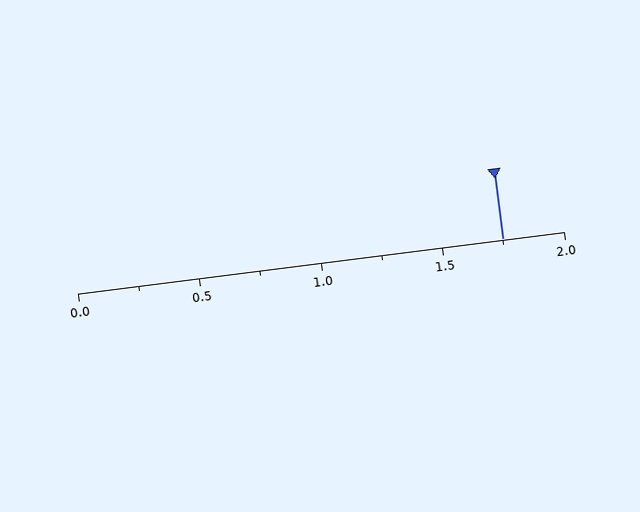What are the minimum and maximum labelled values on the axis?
The axis runs from 0.0 to 2.0.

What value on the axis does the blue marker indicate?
The marker indicates approximately 1.75.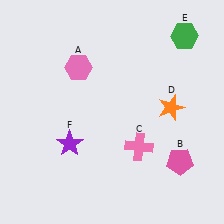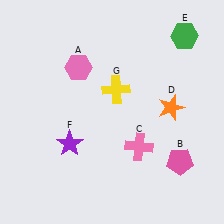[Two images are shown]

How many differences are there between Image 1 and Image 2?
There is 1 difference between the two images.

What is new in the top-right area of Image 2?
A yellow cross (G) was added in the top-right area of Image 2.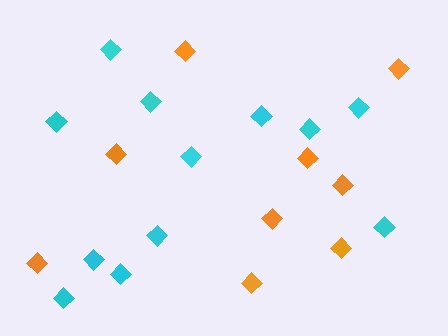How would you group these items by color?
There are 2 groups: one group of orange diamonds (9) and one group of cyan diamonds (12).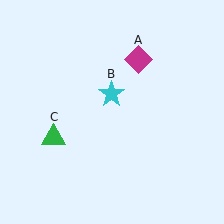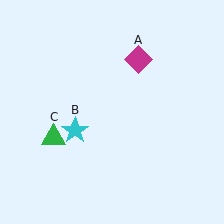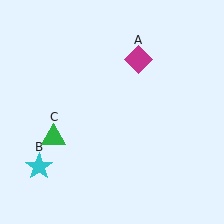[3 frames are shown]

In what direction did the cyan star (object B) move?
The cyan star (object B) moved down and to the left.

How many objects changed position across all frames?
1 object changed position: cyan star (object B).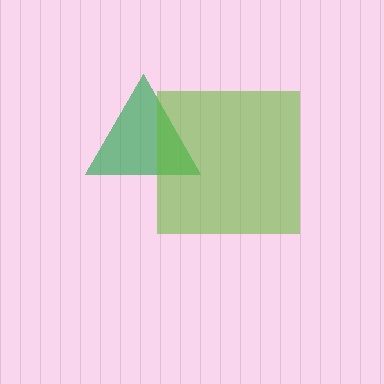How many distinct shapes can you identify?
There are 2 distinct shapes: a green triangle, a lime square.